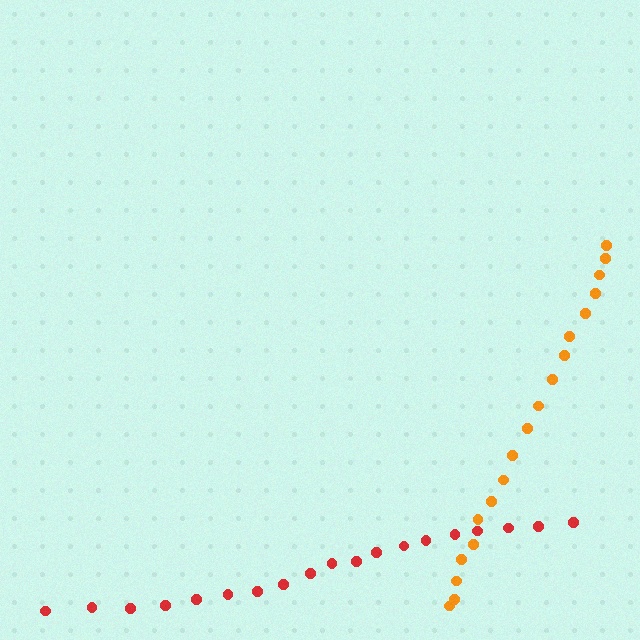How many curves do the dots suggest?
There are 2 distinct paths.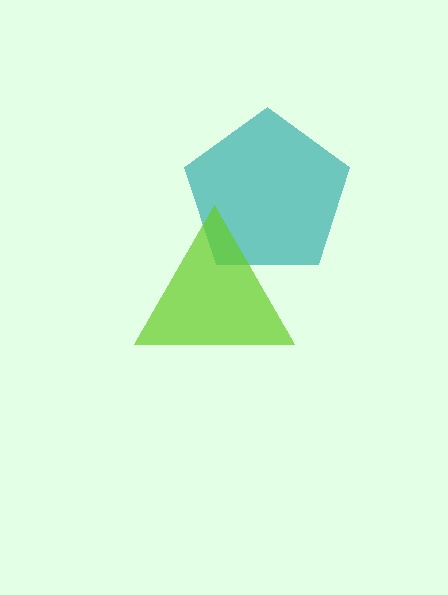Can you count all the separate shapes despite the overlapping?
Yes, there are 2 separate shapes.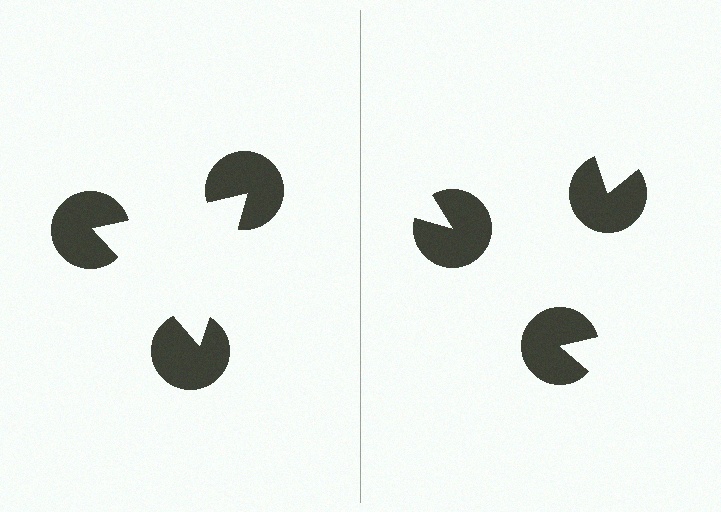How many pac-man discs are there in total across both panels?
6 — 3 on each side.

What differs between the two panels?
The pac-man discs are positioned identically on both sides; only the wedge orientations differ. On the left they align to a triangle; on the right they are misaligned.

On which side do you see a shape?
An illusory triangle appears on the left side. On the right side the wedge cuts are rotated, so no coherent shape forms.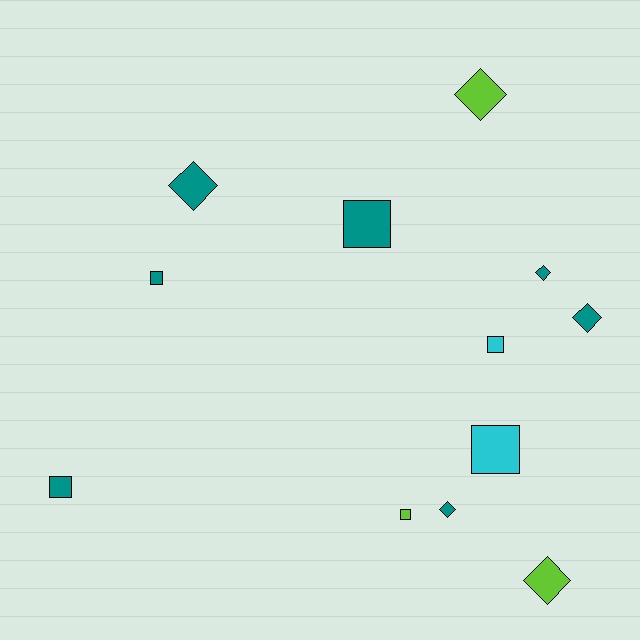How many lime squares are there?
There is 1 lime square.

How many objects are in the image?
There are 12 objects.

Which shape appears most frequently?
Square, with 6 objects.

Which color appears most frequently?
Teal, with 7 objects.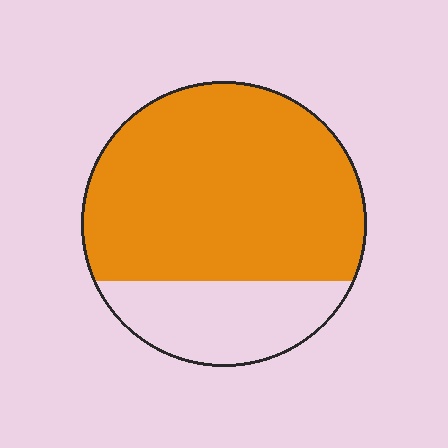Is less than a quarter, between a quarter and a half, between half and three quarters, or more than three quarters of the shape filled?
Between half and three quarters.